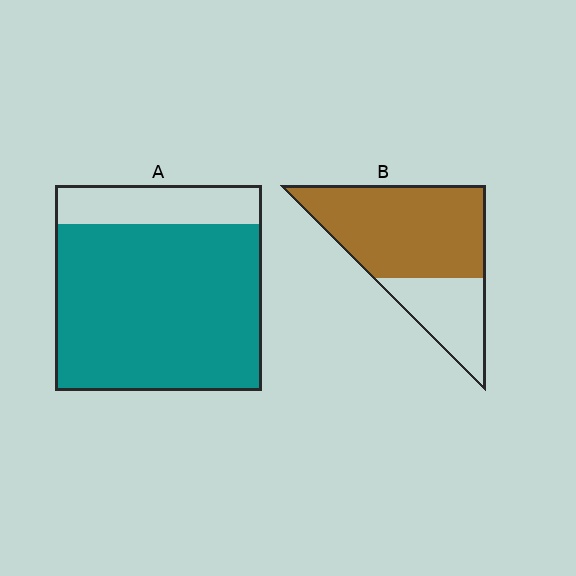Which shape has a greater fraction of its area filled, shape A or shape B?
Shape A.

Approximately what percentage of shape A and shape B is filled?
A is approximately 80% and B is approximately 70%.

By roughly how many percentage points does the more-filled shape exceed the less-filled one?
By roughly 10 percentage points (A over B).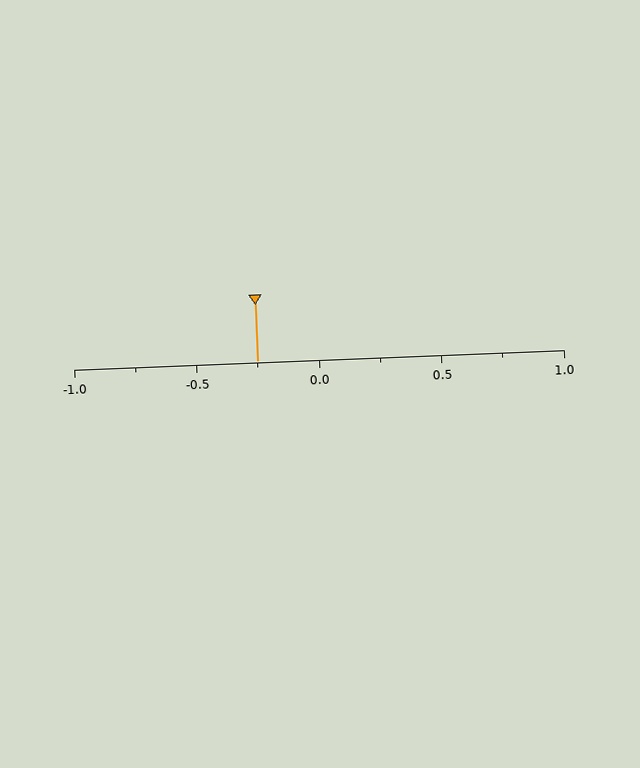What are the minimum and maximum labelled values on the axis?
The axis runs from -1.0 to 1.0.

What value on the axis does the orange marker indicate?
The marker indicates approximately -0.25.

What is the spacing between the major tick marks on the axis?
The major ticks are spaced 0.5 apart.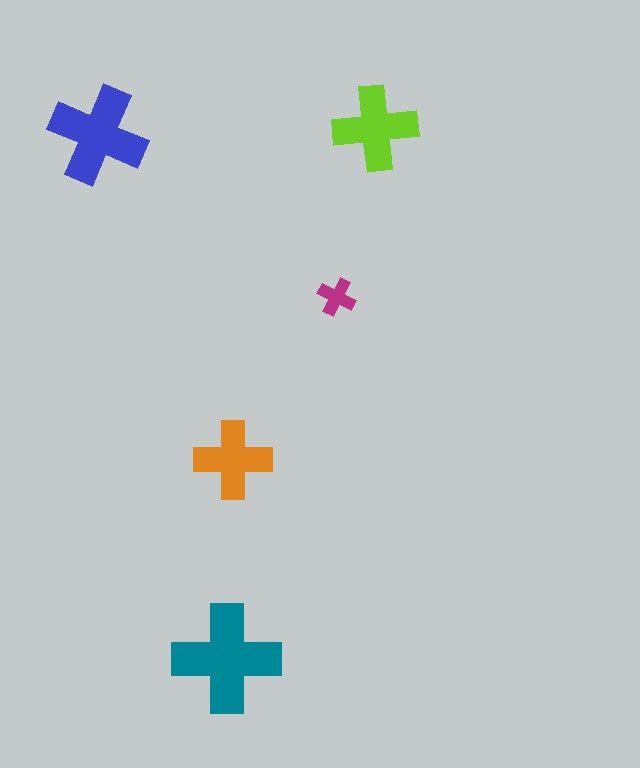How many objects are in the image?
There are 5 objects in the image.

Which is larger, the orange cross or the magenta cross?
The orange one.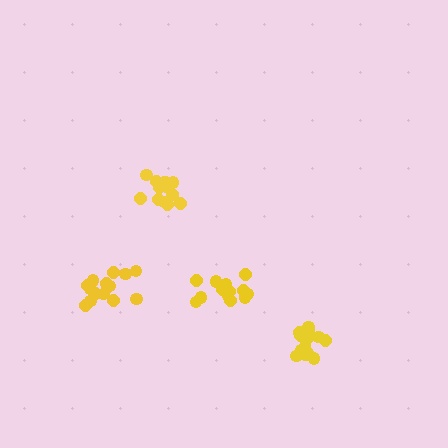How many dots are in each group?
Group 1: 14 dots, Group 2: 13 dots, Group 3: 13 dots, Group 4: 15 dots (55 total).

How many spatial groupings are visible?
There are 4 spatial groupings.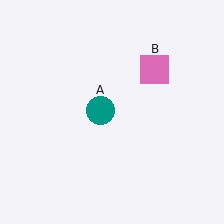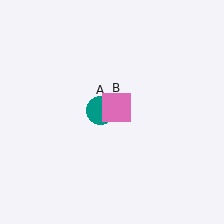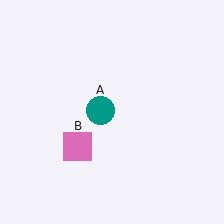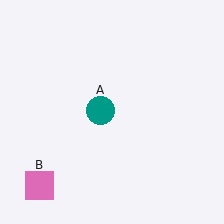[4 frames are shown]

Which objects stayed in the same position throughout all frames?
Teal circle (object A) remained stationary.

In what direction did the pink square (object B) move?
The pink square (object B) moved down and to the left.